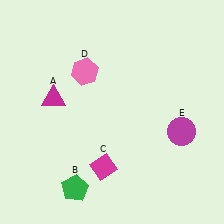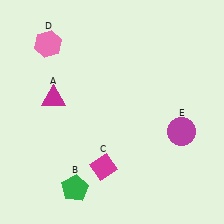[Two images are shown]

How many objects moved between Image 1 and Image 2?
1 object moved between the two images.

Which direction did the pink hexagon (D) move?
The pink hexagon (D) moved left.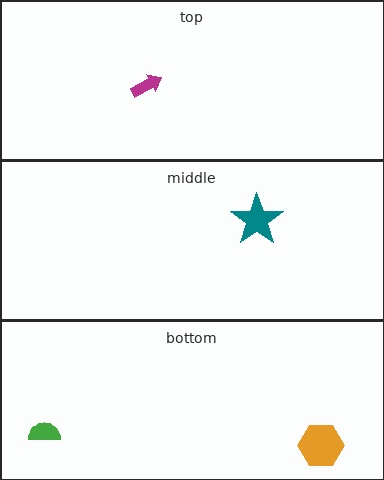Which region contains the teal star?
The middle region.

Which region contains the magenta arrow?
The top region.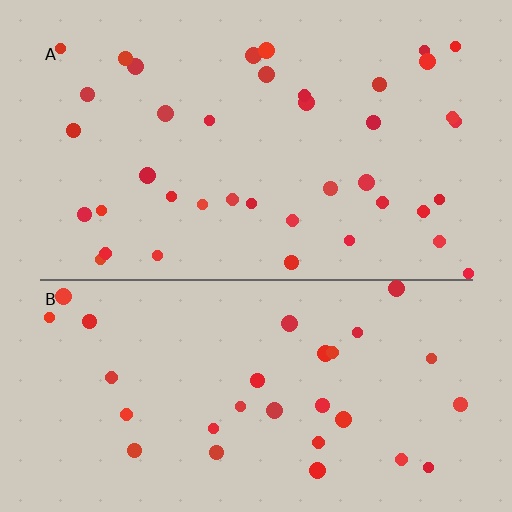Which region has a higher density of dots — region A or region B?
A (the top).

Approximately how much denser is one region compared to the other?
Approximately 1.3× — region A over region B.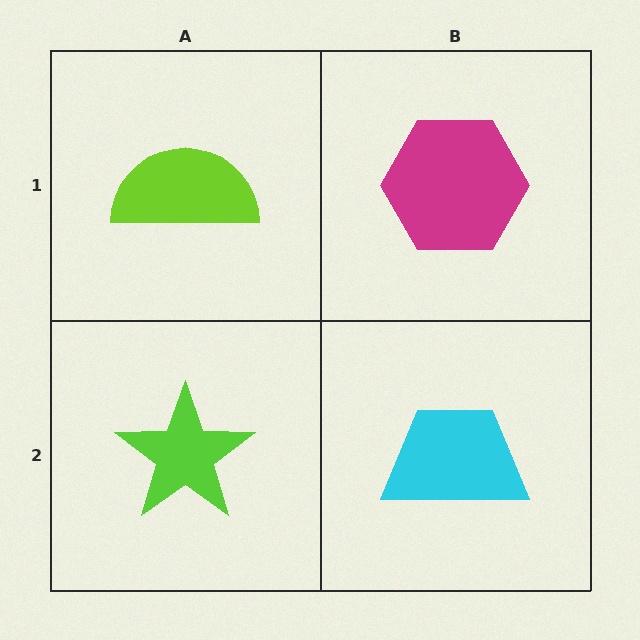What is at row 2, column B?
A cyan trapezoid.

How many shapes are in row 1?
2 shapes.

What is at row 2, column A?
A lime star.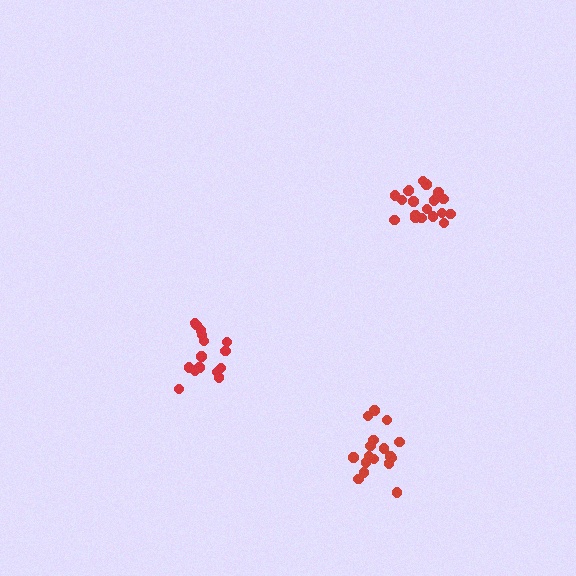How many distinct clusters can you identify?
There are 3 distinct clusters.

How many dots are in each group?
Group 1: 17 dots, Group 2: 19 dots, Group 3: 15 dots (51 total).